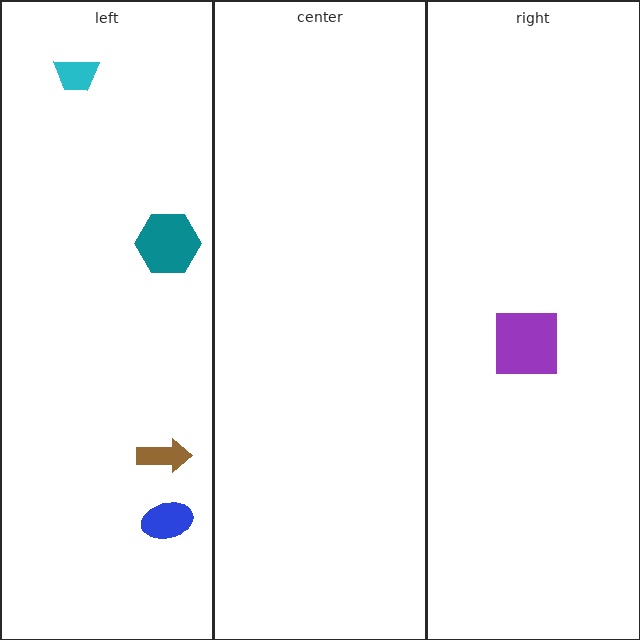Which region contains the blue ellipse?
The left region.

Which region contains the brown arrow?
The left region.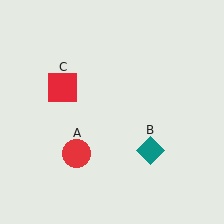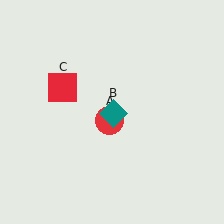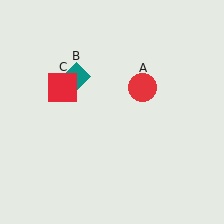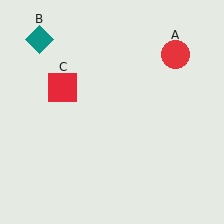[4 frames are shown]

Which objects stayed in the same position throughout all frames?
Red square (object C) remained stationary.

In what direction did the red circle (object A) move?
The red circle (object A) moved up and to the right.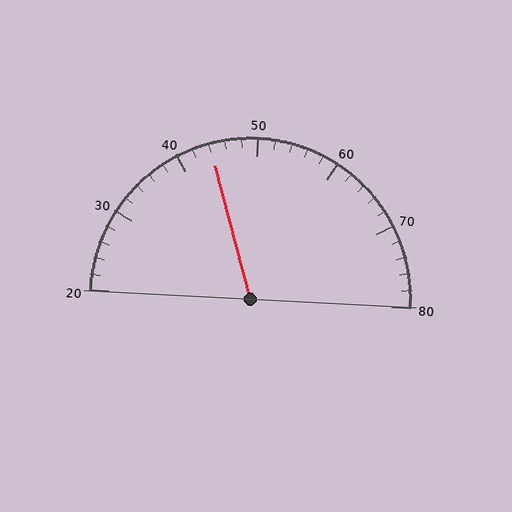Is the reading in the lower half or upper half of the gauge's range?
The reading is in the lower half of the range (20 to 80).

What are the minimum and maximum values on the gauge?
The gauge ranges from 20 to 80.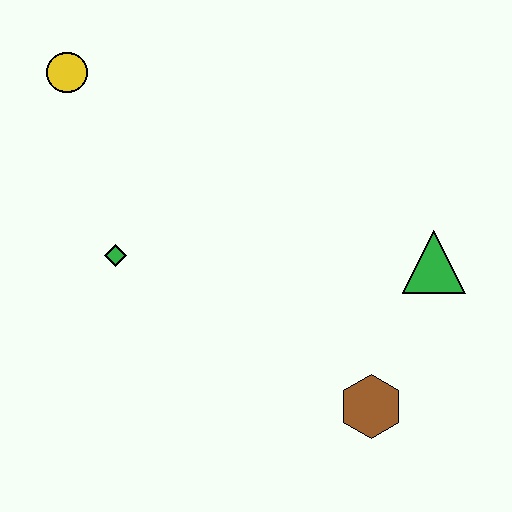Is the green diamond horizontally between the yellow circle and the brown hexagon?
Yes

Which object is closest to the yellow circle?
The green diamond is closest to the yellow circle.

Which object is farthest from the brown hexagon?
The yellow circle is farthest from the brown hexagon.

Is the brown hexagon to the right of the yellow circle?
Yes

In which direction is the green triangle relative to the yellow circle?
The green triangle is to the right of the yellow circle.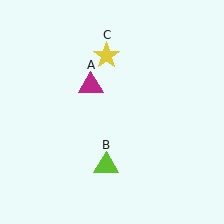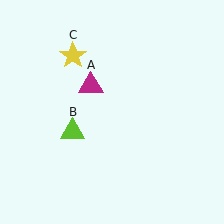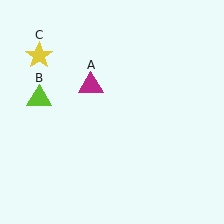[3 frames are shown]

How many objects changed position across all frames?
2 objects changed position: lime triangle (object B), yellow star (object C).